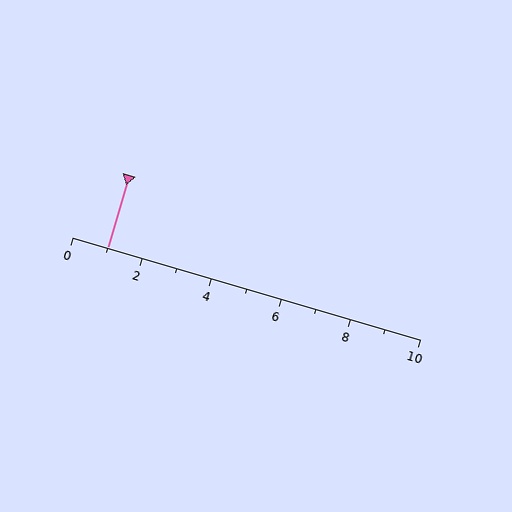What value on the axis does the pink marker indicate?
The marker indicates approximately 1.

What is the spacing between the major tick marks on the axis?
The major ticks are spaced 2 apart.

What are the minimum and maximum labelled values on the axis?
The axis runs from 0 to 10.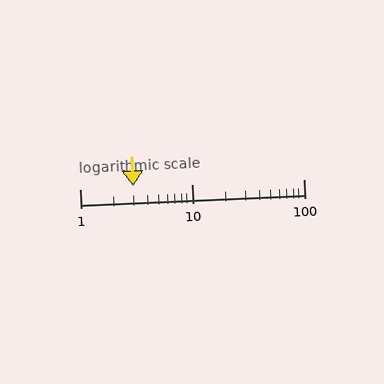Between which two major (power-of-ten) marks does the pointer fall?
The pointer is between 1 and 10.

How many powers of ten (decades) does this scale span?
The scale spans 2 decades, from 1 to 100.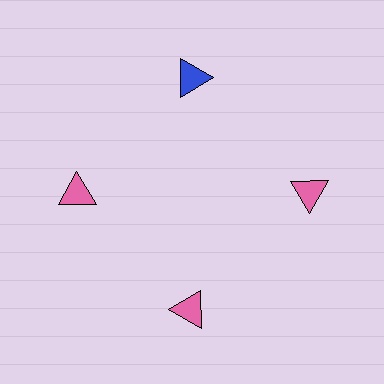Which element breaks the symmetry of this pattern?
The blue triangle at roughly the 12 o'clock position breaks the symmetry. All other shapes are pink triangles.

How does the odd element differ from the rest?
It has a different color: blue instead of pink.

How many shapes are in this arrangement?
There are 4 shapes arranged in a ring pattern.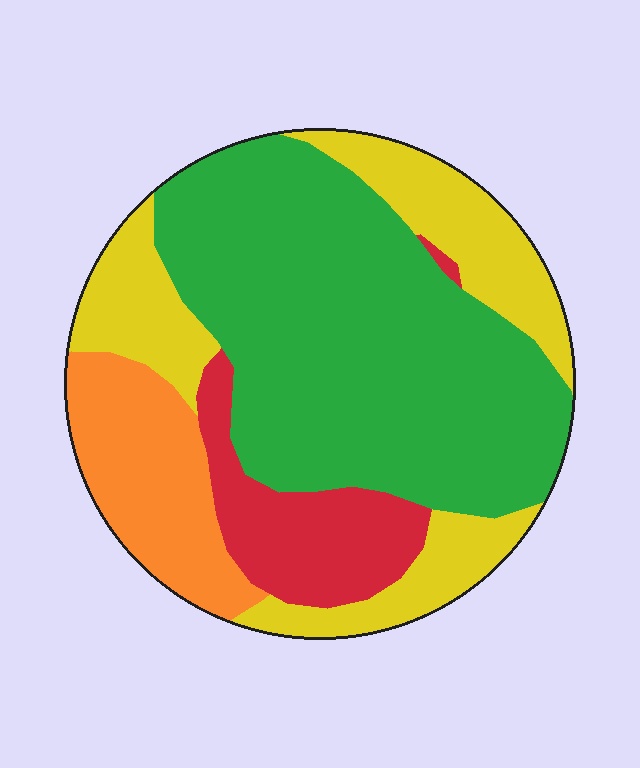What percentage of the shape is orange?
Orange takes up about one eighth (1/8) of the shape.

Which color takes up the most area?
Green, at roughly 50%.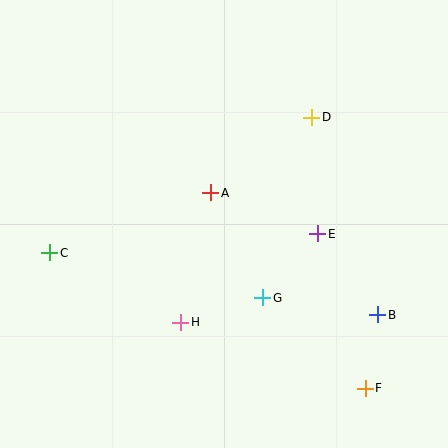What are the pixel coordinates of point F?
Point F is at (365, 388).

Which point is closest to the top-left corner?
Point C is closest to the top-left corner.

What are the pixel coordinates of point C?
Point C is at (50, 253).